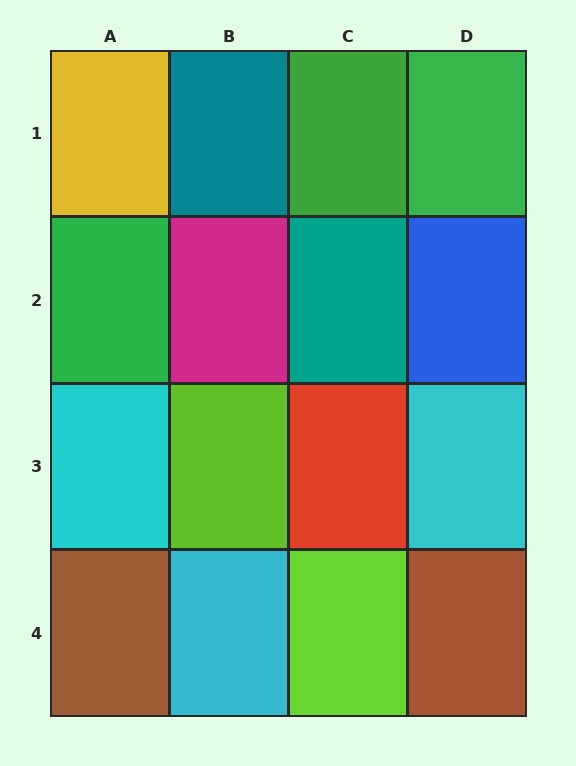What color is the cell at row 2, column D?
Blue.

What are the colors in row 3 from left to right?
Cyan, lime, red, cyan.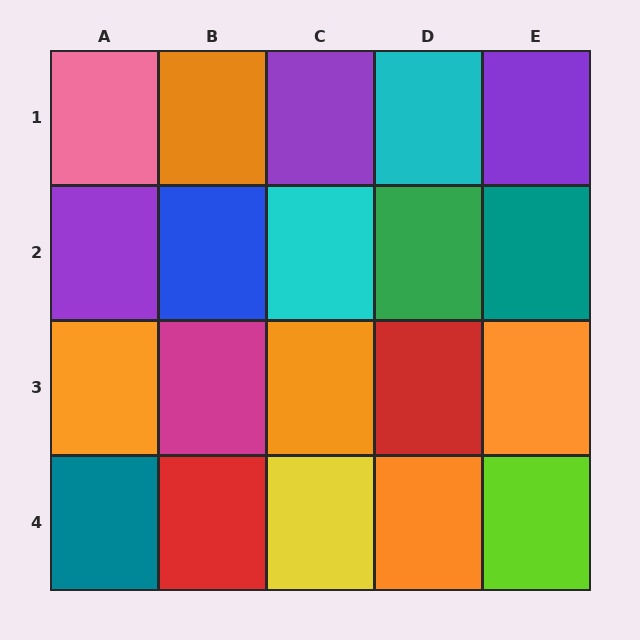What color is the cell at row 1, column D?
Cyan.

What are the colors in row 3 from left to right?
Orange, magenta, orange, red, orange.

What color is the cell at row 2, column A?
Purple.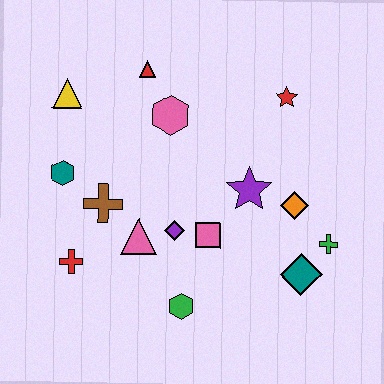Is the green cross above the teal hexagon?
No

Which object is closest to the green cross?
The teal diamond is closest to the green cross.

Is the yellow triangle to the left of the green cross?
Yes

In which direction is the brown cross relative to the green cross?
The brown cross is to the left of the green cross.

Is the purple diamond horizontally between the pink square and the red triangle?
Yes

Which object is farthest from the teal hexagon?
The green cross is farthest from the teal hexagon.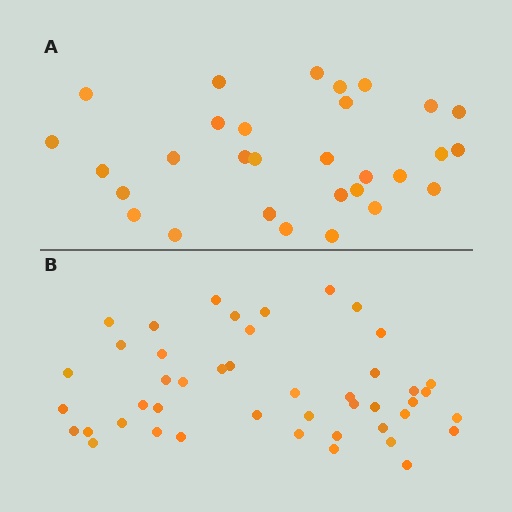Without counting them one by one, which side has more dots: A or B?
Region B (the bottom region) has more dots.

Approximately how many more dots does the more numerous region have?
Region B has approximately 15 more dots than region A.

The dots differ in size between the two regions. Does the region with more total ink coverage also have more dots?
No. Region A has more total ink coverage because its dots are larger, but region B actually contains more individual dots. Total area can be misleading — the number of items is what matters here.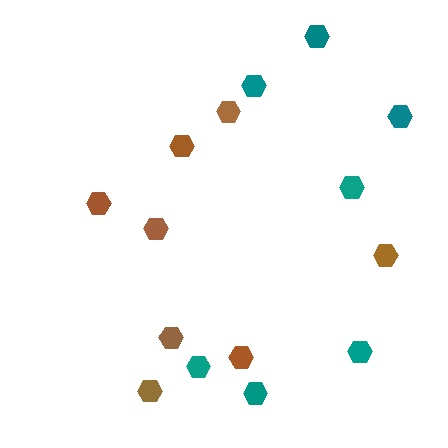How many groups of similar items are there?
There are 2 groups: one group of brown hexagons (8) and one group of teal hexagons (7).